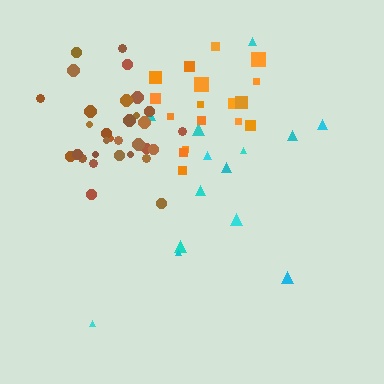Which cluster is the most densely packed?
Brown.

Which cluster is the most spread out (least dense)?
Cyan.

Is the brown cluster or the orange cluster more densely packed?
Brown.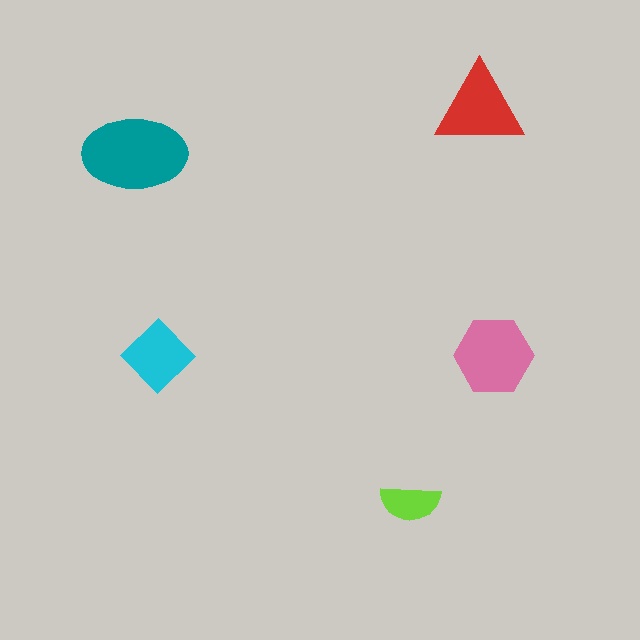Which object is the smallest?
The lime semicircle.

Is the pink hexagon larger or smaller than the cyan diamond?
Larger.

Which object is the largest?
The teal ellipse.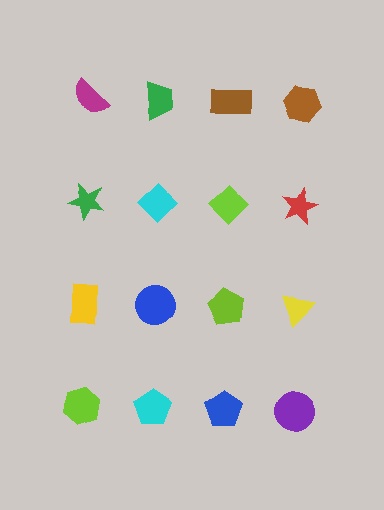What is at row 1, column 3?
A brown rectangle.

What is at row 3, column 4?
A yellow triangle.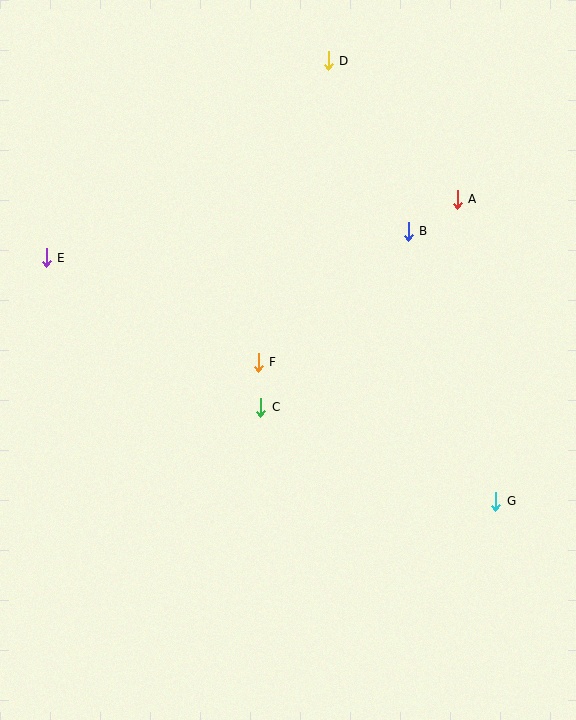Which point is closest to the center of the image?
Point F at (258, 362) is closest to the center.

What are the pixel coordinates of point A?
Point A is at (457, 199).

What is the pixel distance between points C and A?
The distance between C and A is 286 pixels.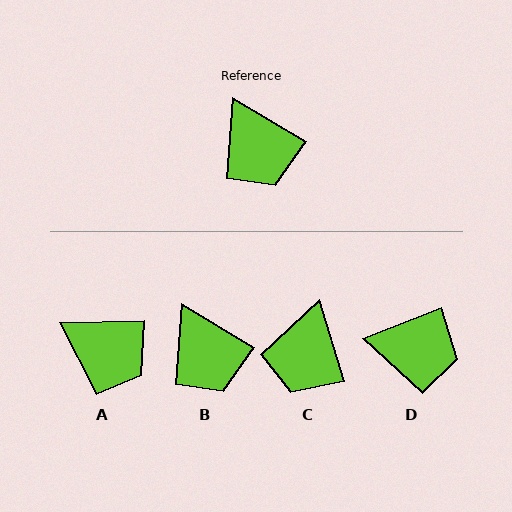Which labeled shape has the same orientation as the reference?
B.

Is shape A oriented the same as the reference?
No, it is off by about 32 degrees.